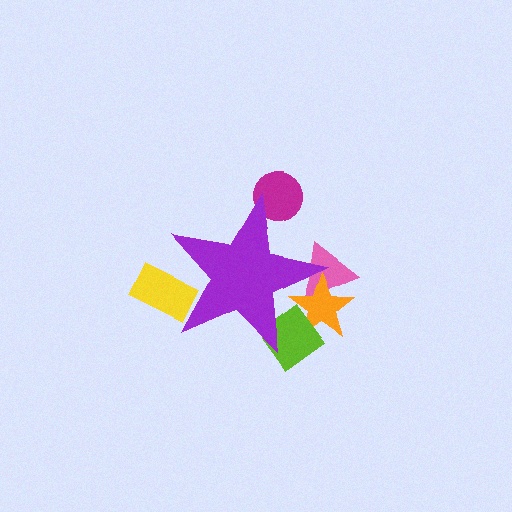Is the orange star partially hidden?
Yes, the orange star is partially hidden behind the purple star.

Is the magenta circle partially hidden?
Yes, the magenta circle is partially hidden behind the purple star.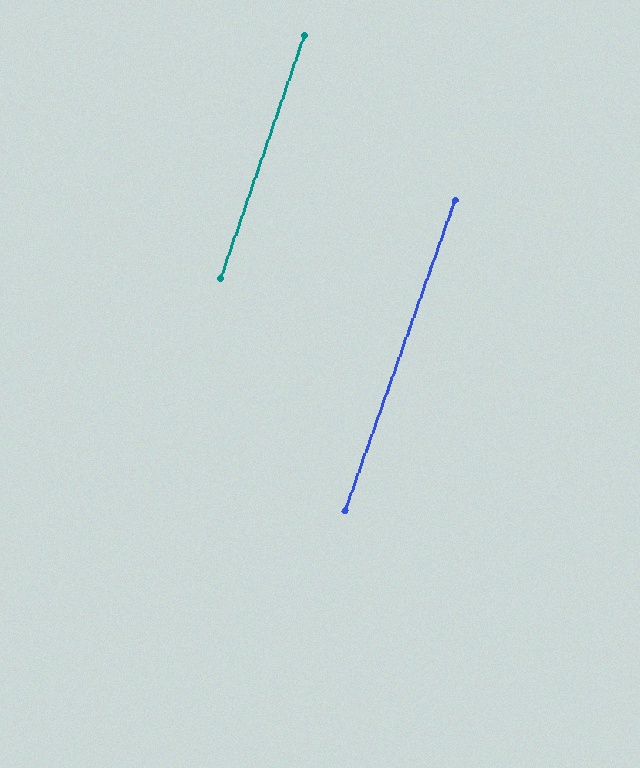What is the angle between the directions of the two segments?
Approximately 1 degree.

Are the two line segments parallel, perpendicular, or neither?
Parallel — their directions differ by only 0.6°.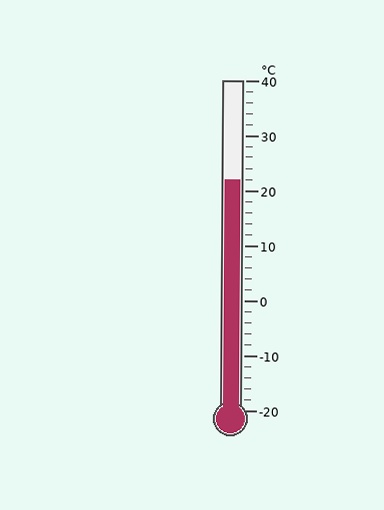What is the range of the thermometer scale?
The thermometer scale ranges from -20°C to 40°C.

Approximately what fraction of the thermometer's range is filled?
The thermometer is filled to approximately 70% of its range.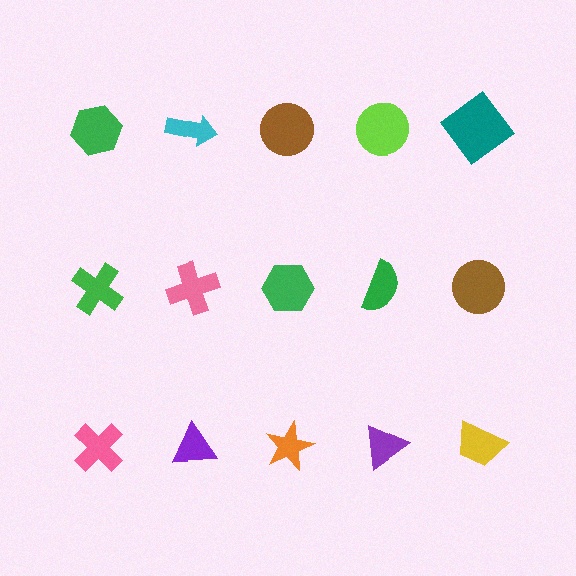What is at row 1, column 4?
A lime circle.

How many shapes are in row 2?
5 shapes.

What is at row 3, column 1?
A pink cross.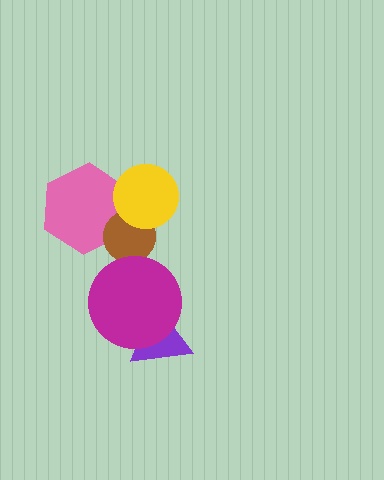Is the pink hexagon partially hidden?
Yes, it is partially covered by another shape.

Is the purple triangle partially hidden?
Yes, it is partially covered by another shape.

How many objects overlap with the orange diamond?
3 objects overlap with the orange diamond.